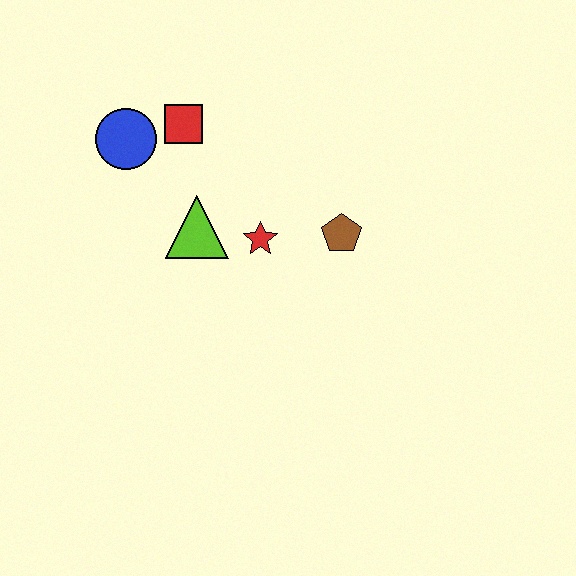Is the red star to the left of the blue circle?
No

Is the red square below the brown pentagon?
No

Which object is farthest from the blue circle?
The brown pentagon is farthest from the blue circle.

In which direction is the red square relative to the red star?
The red square is above the red star.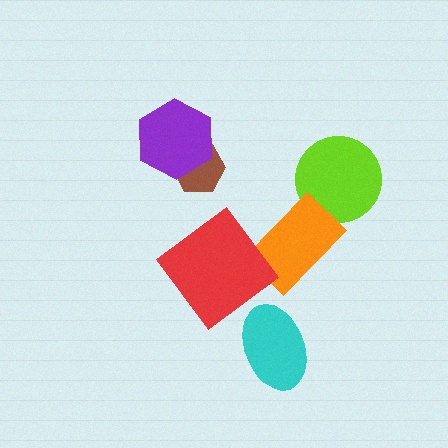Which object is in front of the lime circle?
The orange rectangle is in front of the lime circle.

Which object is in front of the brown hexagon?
The purple hexagon is in front of the brown hexagon.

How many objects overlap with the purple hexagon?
1 object overlaps with the purple hexagon.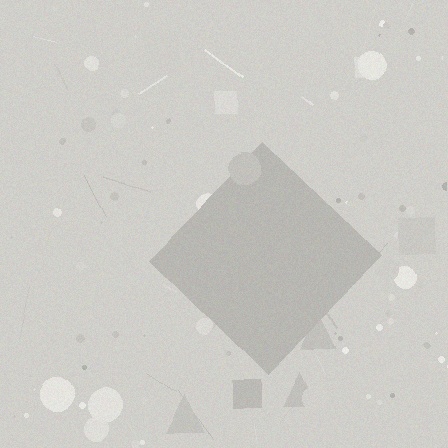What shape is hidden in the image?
A diamond is hidden in the image.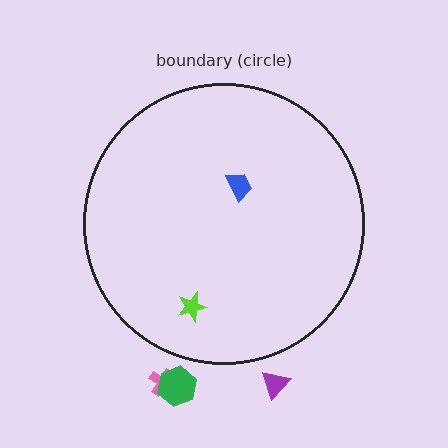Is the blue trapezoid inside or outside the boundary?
Inside.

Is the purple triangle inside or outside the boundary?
Outside.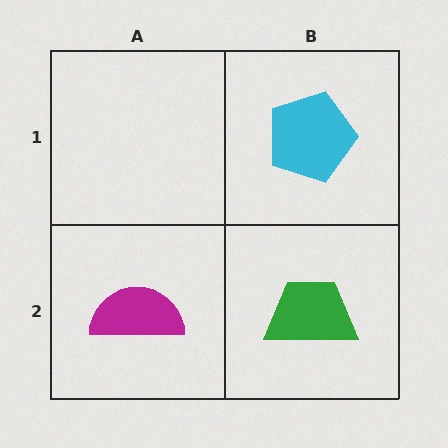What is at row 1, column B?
A cyan pentagon.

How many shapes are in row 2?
2 shapes.